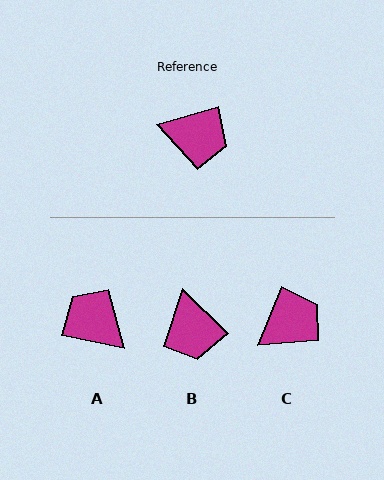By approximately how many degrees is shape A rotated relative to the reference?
Approximately 152 degrees counter-clockwise.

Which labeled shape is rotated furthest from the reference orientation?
A, about 152 degrees away.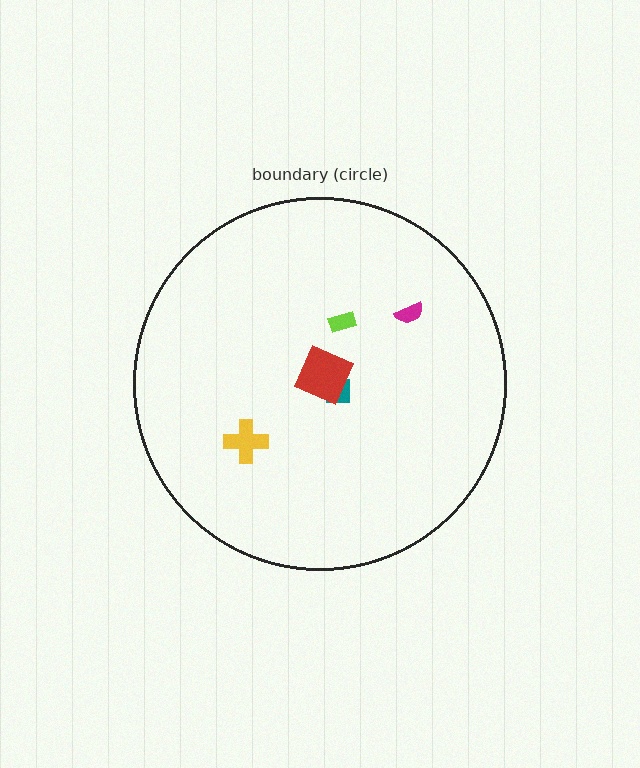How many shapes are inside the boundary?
5 inside, 0 outside.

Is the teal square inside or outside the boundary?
Inside.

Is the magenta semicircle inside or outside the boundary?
Inside.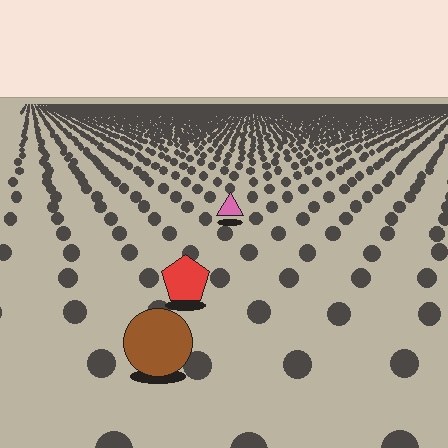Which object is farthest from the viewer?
The pink triangle is farthest from the viewer. It appears smaller and the ground texture around it is denser.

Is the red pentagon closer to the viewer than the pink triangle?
Yes. The red pentagon is closer — you can tell from the texture gradient: the ground texture is coarser near it.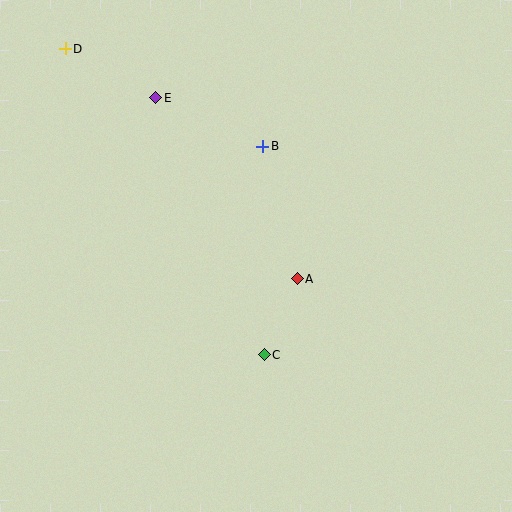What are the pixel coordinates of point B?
Point B is at (263, 146).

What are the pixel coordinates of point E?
Point E is at (156, 98).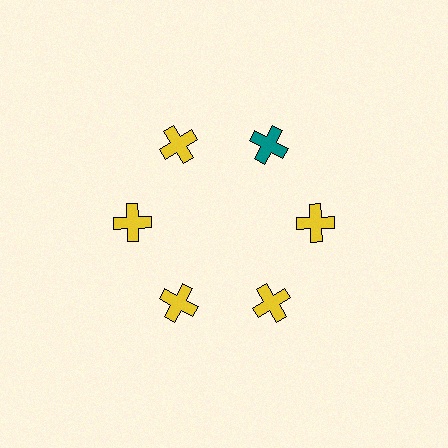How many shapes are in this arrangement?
There are 6 shapes arranged in a ring pattern.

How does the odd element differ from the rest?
It has a different color: teal instead of yellow.